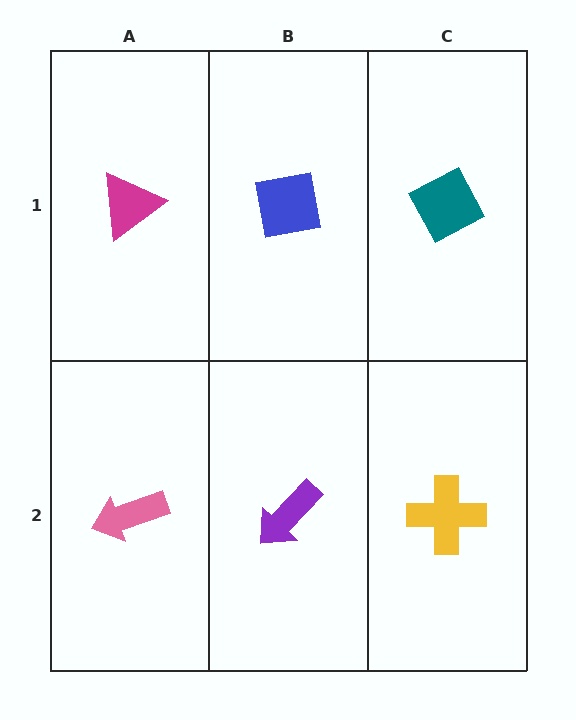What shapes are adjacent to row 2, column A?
A magenta triangle (row 1, column A), a purple arrow (row 2, column B).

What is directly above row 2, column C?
A teal diamond.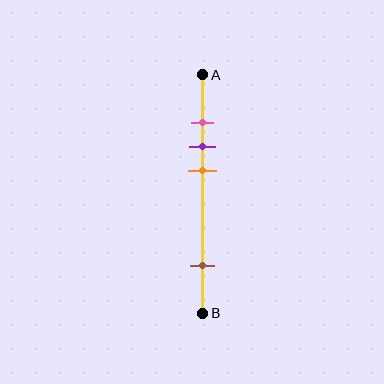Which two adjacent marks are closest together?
The pink and purple marks are the closest adjacent pair.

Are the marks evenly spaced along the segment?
No, the marks are not evenly spaced.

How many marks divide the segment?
There are 4 marks dividing the segment.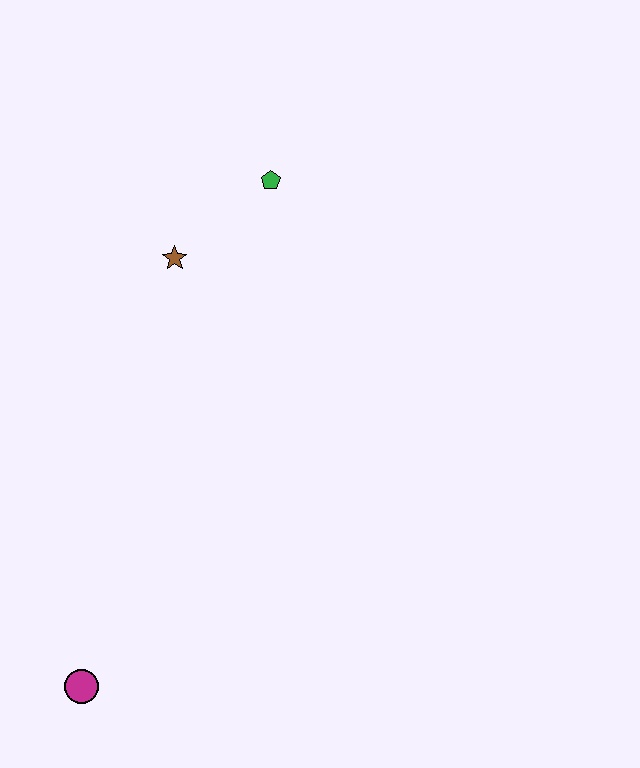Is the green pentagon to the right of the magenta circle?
Yes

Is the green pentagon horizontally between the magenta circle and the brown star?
No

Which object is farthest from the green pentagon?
The magenta circle is farthest from the green pentagon.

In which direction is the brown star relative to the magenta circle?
The brown star is above the magenta circle.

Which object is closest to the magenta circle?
The brown star is closest to the magenta circle.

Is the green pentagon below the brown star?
No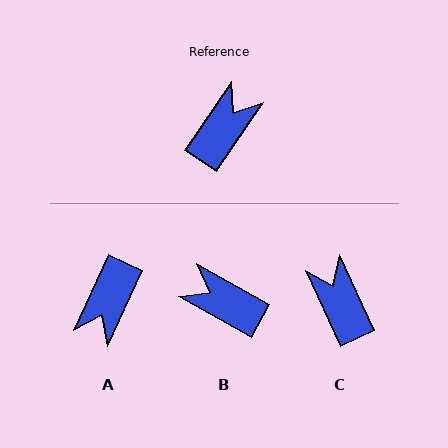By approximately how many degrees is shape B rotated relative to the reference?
Approximately 95 degrees counter-clockwise.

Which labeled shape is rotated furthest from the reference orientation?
A, about 170 degrees away.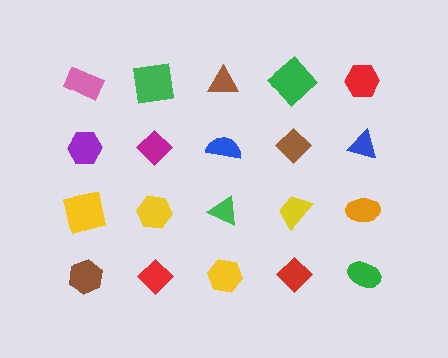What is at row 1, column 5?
A red hexagon.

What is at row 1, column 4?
A green diamond.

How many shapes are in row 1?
5 shapes.